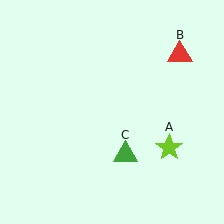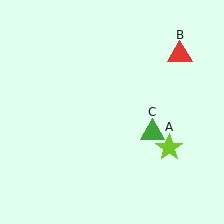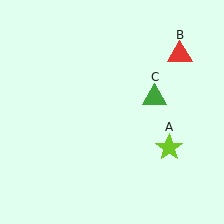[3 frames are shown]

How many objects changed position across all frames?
1 object changed position: green triangle (object C).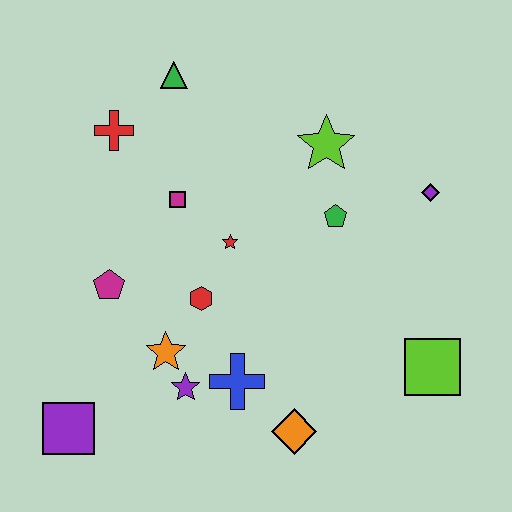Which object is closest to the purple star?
The orange star is closest to the purple star.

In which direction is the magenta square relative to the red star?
The magenta square is to the left of the red star.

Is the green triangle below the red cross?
No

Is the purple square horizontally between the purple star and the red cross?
No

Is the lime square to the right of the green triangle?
Yes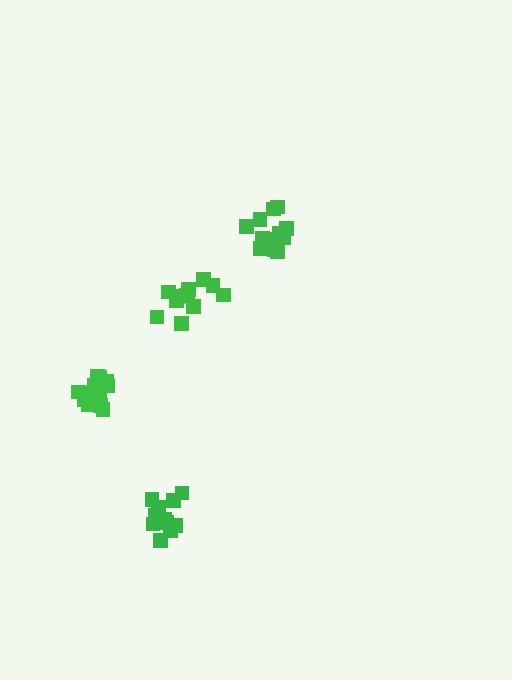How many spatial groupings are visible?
There are 4 spatial groupings.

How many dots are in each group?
Group 1: 12 dots, Group 2: 13 dots, Group 3: 12 dots, Group 4: 15 dots (52 total).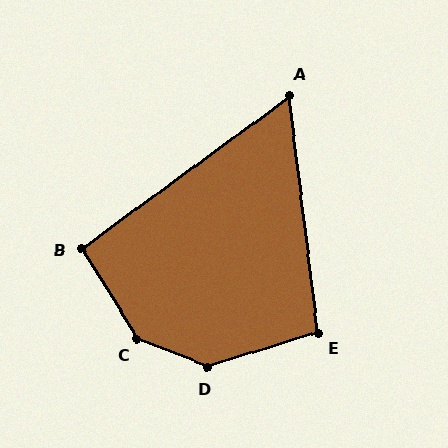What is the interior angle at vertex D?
Approximately 141 degrees (obtuse).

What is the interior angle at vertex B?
Approximately 95 degrees (obtuse).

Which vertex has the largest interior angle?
C, at approximately 143 degrees.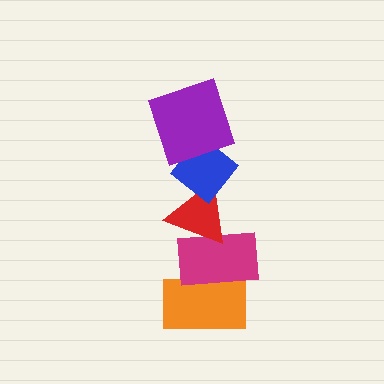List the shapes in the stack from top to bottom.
From top to bottom: the purple square, the blue diamond, the red triangle, the magenta rectangle, the orange rectangle.